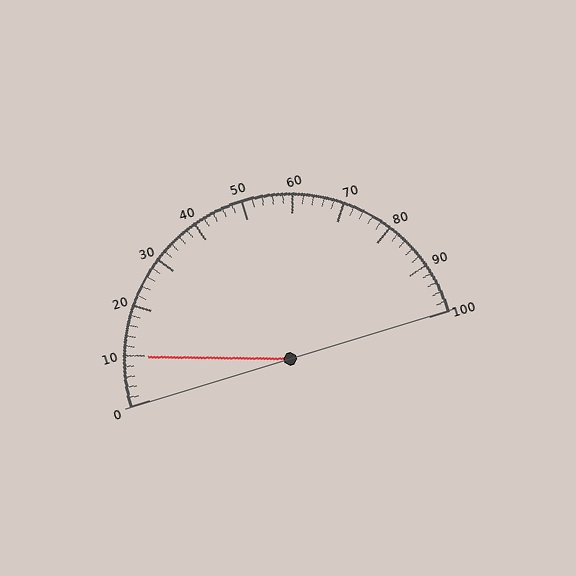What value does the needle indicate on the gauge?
The needle indicates approximately 10.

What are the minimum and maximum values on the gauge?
The gauge ranges from 0 to 100.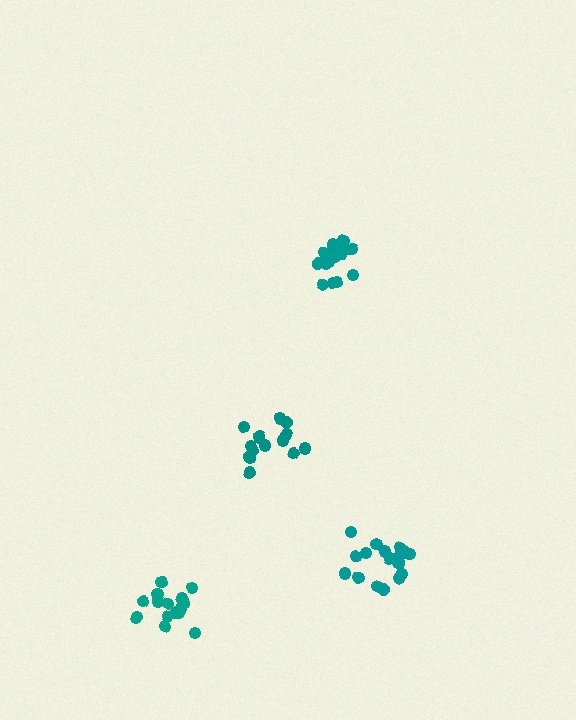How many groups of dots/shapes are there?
There are 4 groups.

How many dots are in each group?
Group 1: 17 dots, Group 2: 15 dots, Group 3: 18 dots, Group 4: 15 dots (65 total).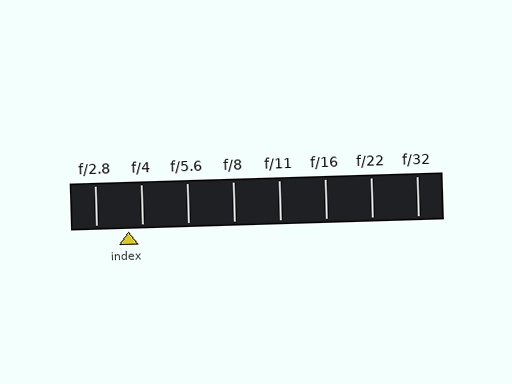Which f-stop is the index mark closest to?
The index mark is closest to f/4.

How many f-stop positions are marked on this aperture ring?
There are 8 f-stop positions marked.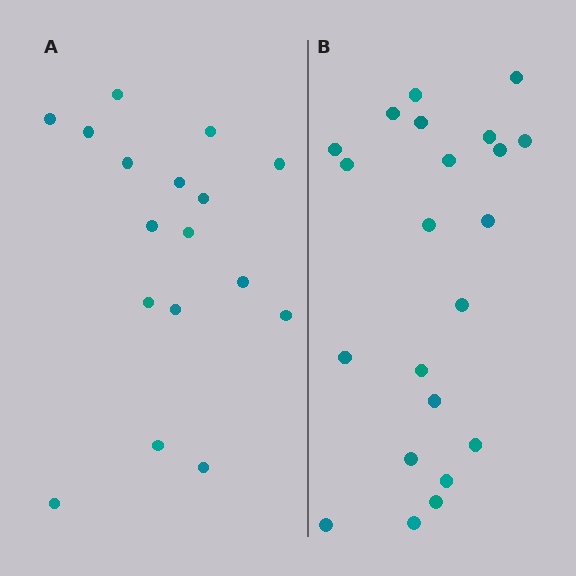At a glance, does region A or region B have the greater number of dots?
Region B (the right region) has more dots.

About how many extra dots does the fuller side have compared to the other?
Region B has about 5 more dots than region A.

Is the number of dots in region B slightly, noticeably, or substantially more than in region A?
Region B has noticeably more, but not dramatically so. The ratio is roughly 1.3 to 1.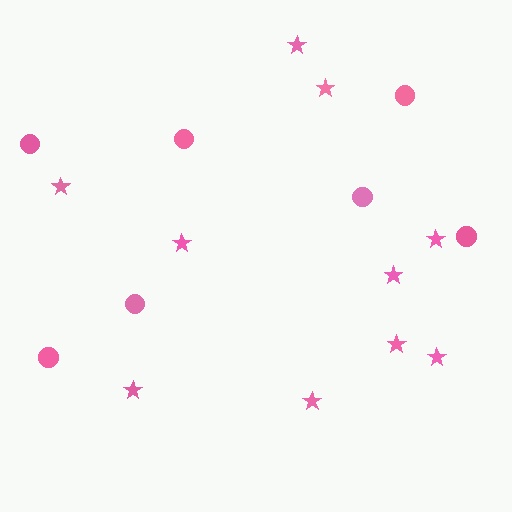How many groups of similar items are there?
There are 2 groups: one group of stars (10) and one group of circles (7).